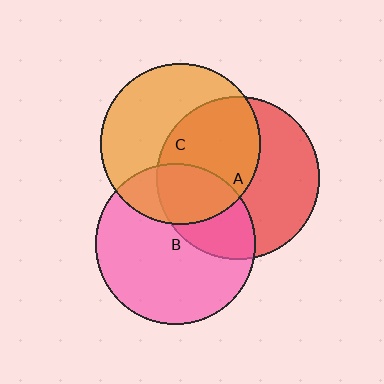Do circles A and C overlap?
Yes.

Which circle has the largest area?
Circle A (red).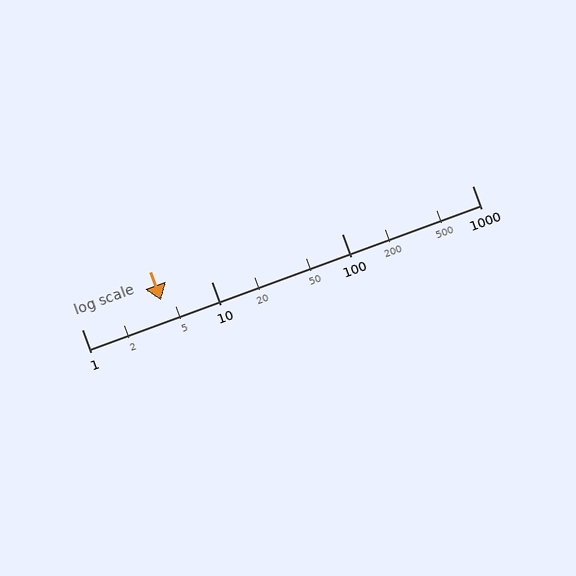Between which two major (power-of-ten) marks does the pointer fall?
The pointer is between 1 and 10.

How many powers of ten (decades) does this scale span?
The scale spans 3 decades, from 1 to 1000.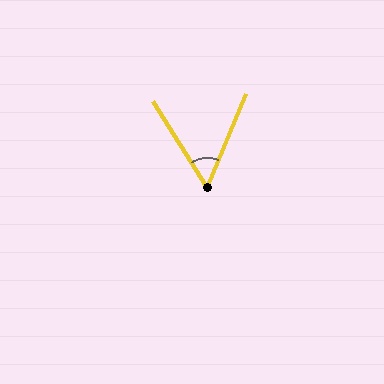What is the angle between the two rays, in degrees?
Approximately 55 degrees.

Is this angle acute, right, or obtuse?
It is acute.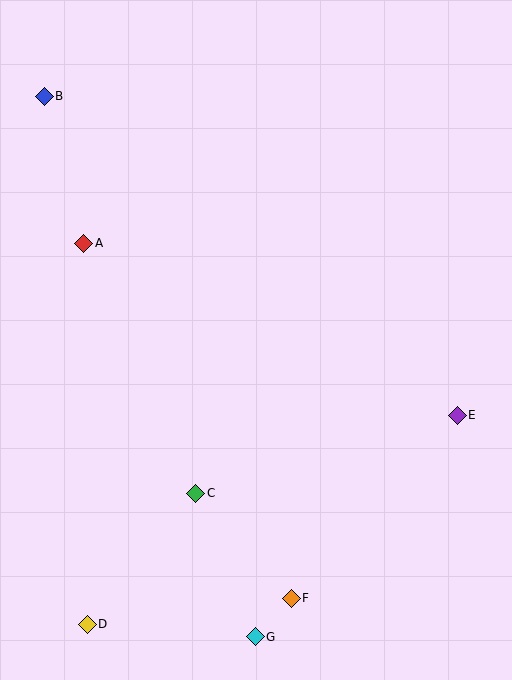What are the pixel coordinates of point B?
Point B is at (44, 96).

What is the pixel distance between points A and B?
The distance between A and B is 152 pixels.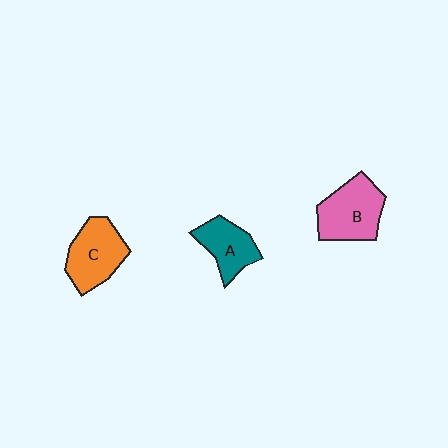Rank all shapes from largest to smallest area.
From largest to smallest: B (pink), C (orange), A (teal).